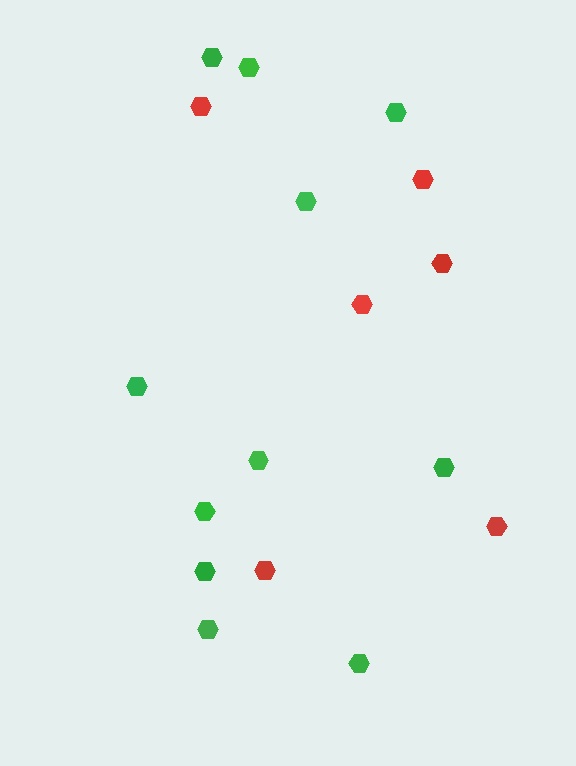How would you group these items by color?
There are 2 groups: one group of green hexagons (11) and one group of red hexagons (6).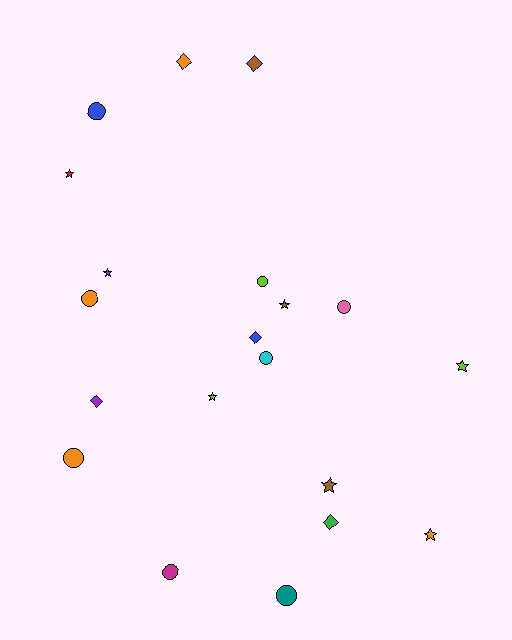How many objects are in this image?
There are 20 objects.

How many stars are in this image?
There are 7 stars.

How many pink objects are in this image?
There is 1 pink object.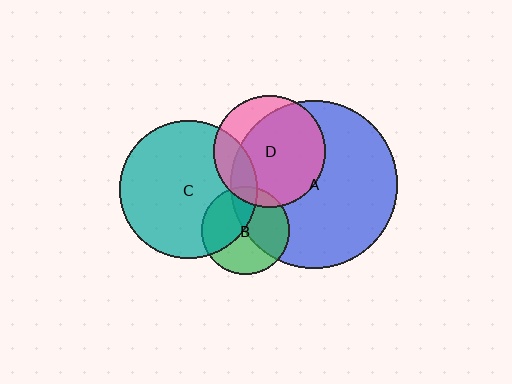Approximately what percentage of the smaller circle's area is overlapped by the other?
Approximately 75%.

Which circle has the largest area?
Circle A (blue).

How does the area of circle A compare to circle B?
Approximately 3.6 times.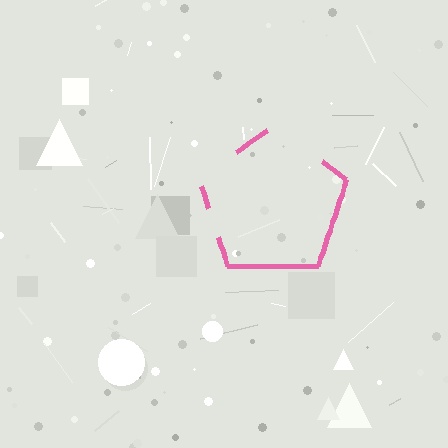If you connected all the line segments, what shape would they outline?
They would outline a pentagon.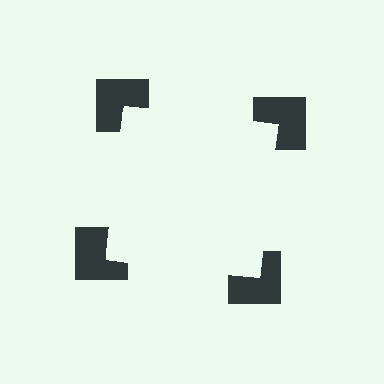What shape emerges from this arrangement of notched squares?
An illusory square — its edges are inferred from the aligned wedge cuts in the notched squares, not physically drawn.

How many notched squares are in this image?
There are 4 — one at each vertex of the illusory square.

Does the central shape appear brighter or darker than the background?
It typically appears slightly brighter than the background, even though no actual brightness change is drawn.